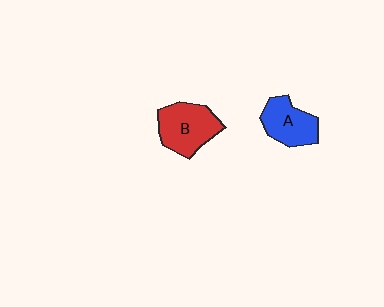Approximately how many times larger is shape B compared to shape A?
Approximately 1.2 times.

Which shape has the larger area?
Shape B (red).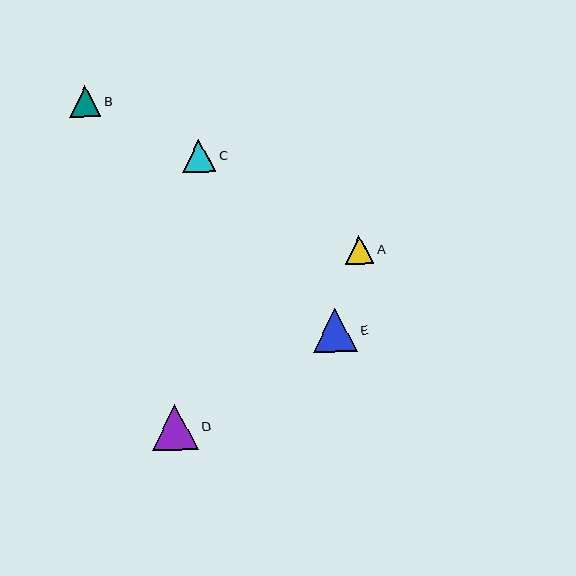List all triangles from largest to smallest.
From largest to smallest: D, E, C, B, A.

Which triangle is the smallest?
Triangle A is the smallest with a size of approximately 29 pixels.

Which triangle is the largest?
Triangle D is the largest with a size of approximately 46 pixels.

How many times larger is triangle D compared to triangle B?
Triangle D is approximately 1.5 times the size of triangle B.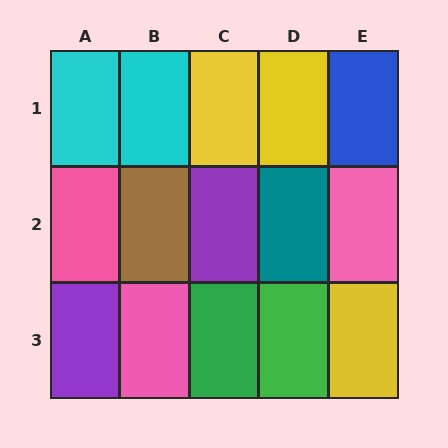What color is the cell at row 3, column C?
Green.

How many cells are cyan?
2 cells are cyan.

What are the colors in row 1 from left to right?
Cyan, cyan, yellow, yellow, blue.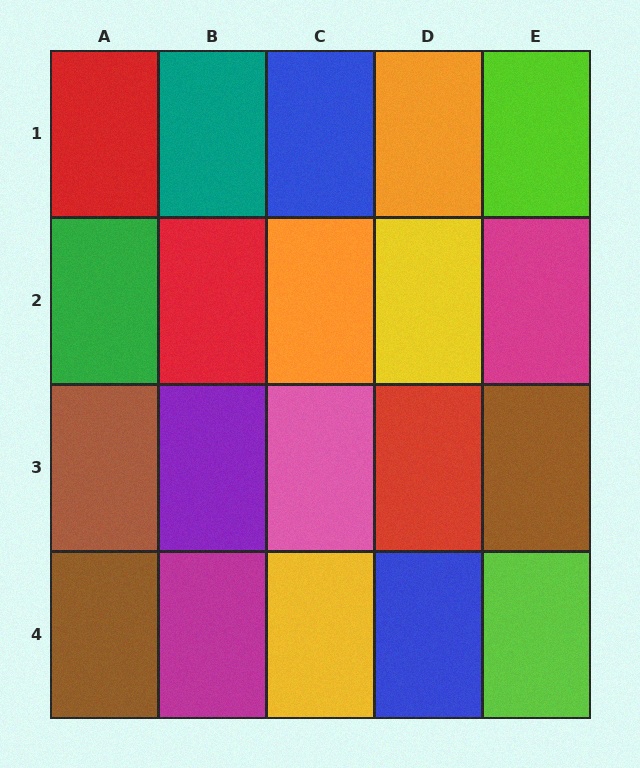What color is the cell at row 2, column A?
Green.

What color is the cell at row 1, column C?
Blue.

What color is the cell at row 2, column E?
Magenta.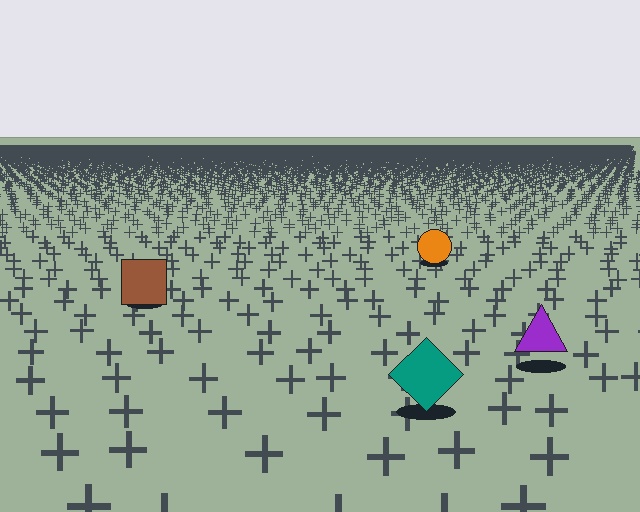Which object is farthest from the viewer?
The orange circle is farthest from the viewer. It appears smaller and the ground texture around it is denser.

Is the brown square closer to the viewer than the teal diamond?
No. The teal diamond is closer — you can tell from the texture gradient: the ground texture is coarser near it.